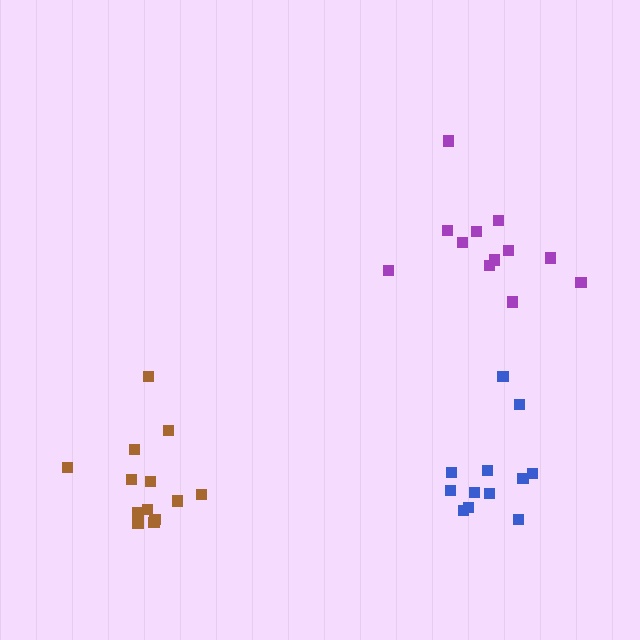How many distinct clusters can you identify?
There are 3 distinct clusters.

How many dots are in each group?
Group 1: 13 dots, Group 2: 12 dots, Group 3: 12 dots (37 total).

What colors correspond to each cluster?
The clusters are colored: brown, purple, blue.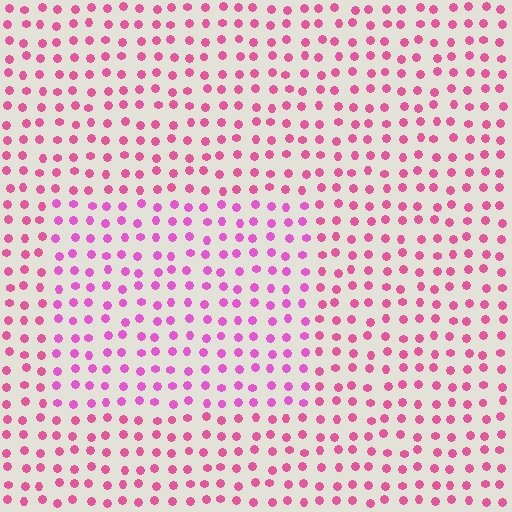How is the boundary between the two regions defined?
The boundary is defined purely by a slight shift in hue (about 23 degrees). Spacing, size, and orientation are identical on both sides.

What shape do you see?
I see a rectangle.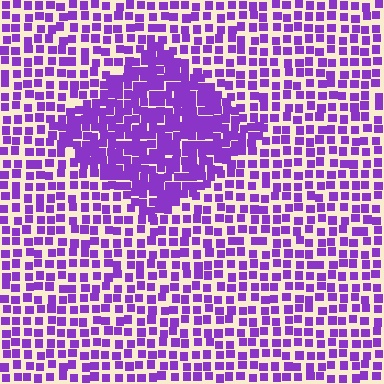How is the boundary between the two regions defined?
The boundary is defined by a change in element density (approximately 1.9x ratio). All elements are the same color, size, and shape.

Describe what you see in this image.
The image contains small purple elements arranged at two different densities. A diamond-shaped region is visible where the elements are more densely packed than the surrounding area.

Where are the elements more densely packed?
The elements are more densely packed inside the diamond boundary.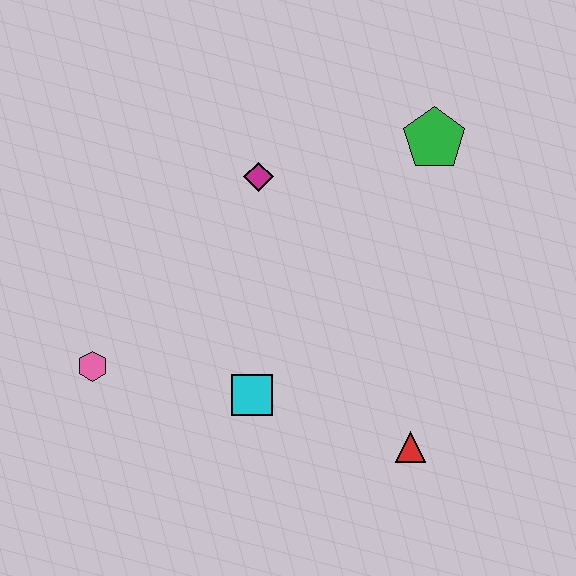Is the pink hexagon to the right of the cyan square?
No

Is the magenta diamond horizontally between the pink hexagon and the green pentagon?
Yes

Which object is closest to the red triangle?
The cyan square is closest to the red triangle.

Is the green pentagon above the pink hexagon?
Yes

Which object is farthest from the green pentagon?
The pink hexagon is farthest from the green pentagon.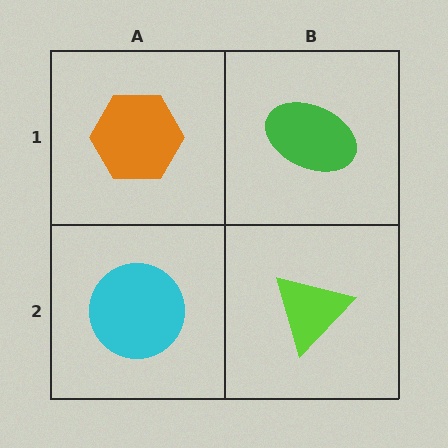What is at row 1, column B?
A green ellipse.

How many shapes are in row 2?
2 shapes.